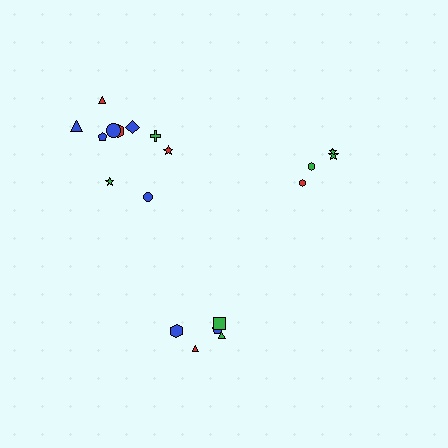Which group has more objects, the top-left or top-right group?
The top-left group.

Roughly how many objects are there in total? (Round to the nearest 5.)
Roughly 20 objects in total.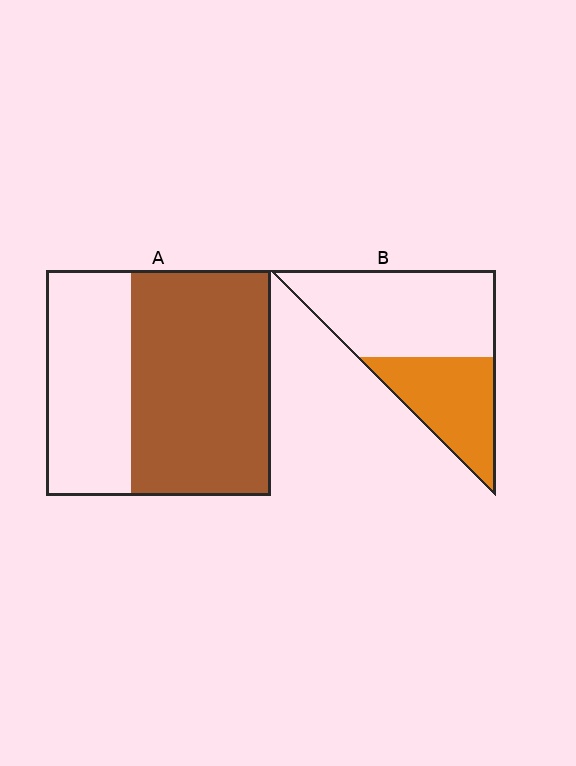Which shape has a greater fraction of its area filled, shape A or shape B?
Shape A.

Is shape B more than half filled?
No.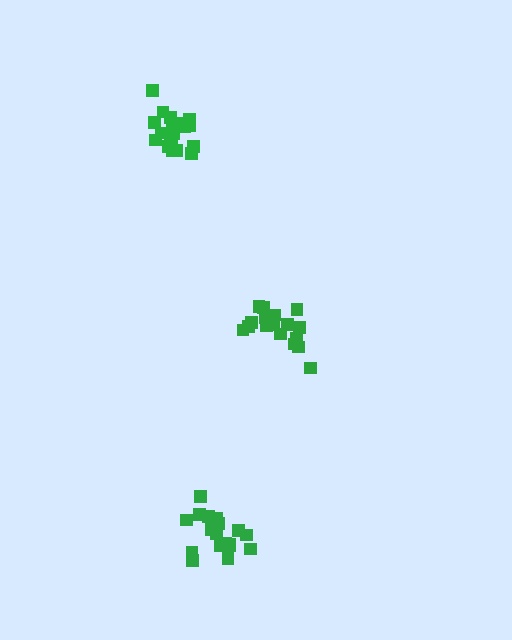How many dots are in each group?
Group 1: 19 dots, Group 2: 18 dots, Group 3: 19 dots (56 total).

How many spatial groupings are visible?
There are 3 spatial groupings.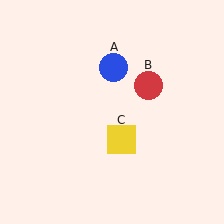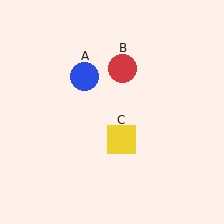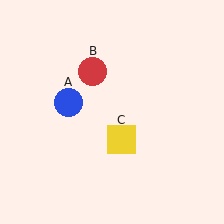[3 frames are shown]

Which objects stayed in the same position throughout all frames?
Yellow square (object C) remained stationary.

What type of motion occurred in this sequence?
The blue circle (object A), red circle (object B) rotated counterclockwise around the center of the scene.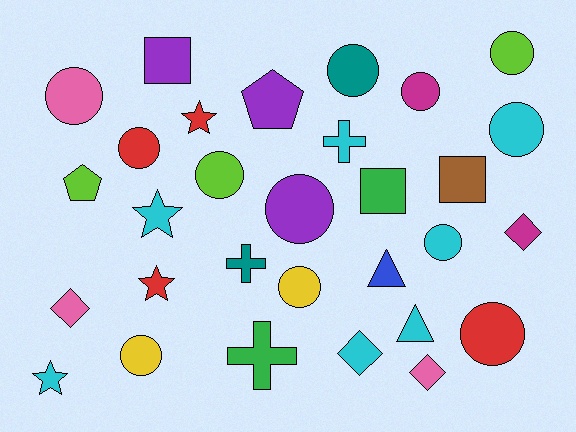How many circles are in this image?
There are 12 circles.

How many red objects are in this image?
There are 4 red objects.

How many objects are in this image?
There are 30 objects.